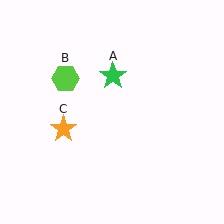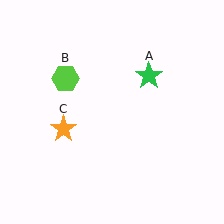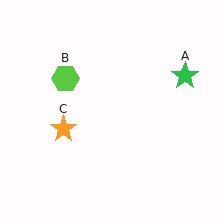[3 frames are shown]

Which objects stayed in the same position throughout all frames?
Lime hexagon (object B) and orange star (object C) remained stationary.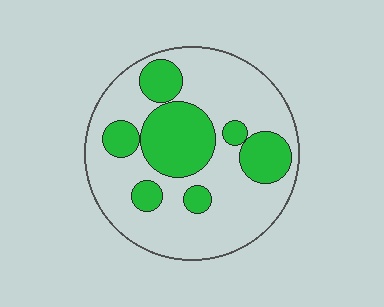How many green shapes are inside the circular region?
7.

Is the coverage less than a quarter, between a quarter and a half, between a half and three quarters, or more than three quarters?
Between a quarter and a half.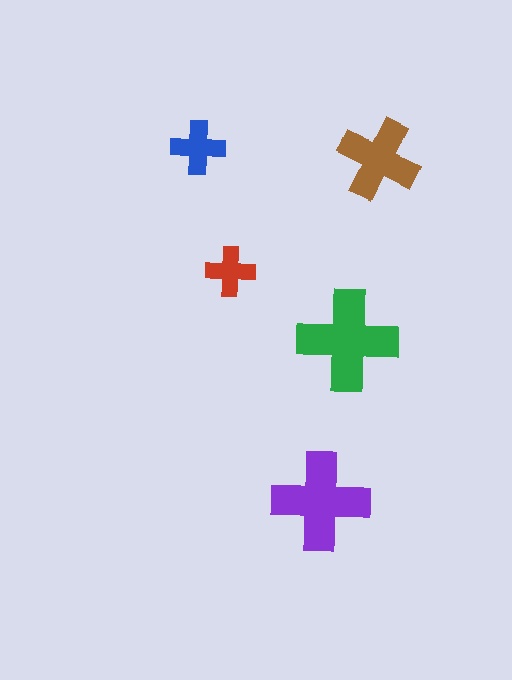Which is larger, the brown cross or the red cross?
The brown one.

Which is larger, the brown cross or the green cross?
The green one.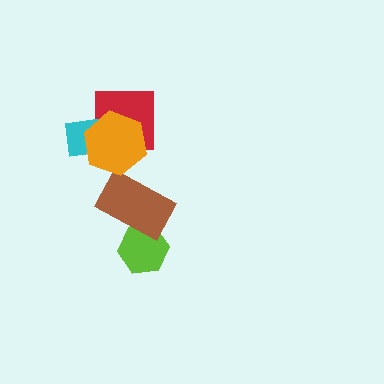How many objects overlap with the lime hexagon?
1 object overlaps with the lime hexagon.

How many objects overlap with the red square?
2 objects overlap with the red square.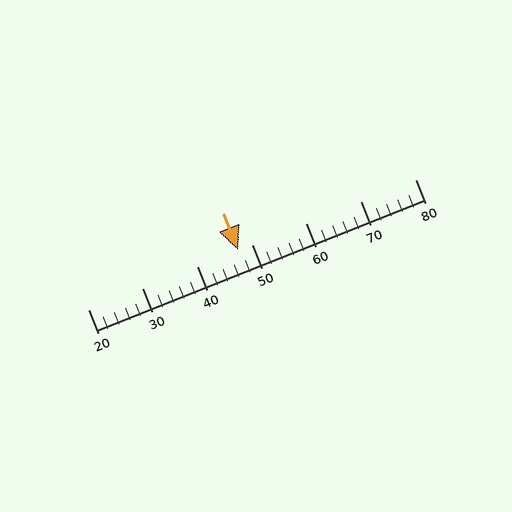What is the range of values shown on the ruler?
The ruler shows values from 20 to 80.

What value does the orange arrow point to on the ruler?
The orange arrow points to approximately 48.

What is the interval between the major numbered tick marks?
The major tick marks are spaced 10 units apart.